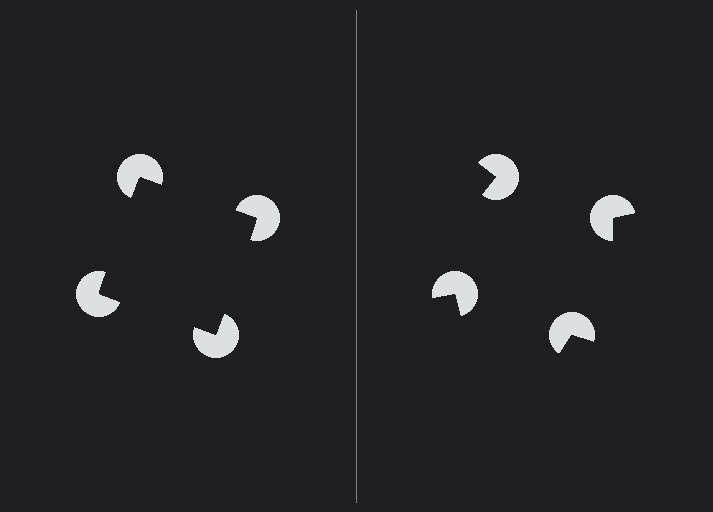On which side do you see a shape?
An illusory square appears on the left side. On the right side the wedge cuts are rotated, so no coherent shape forms.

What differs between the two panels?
The pac-man discs are positioned identically on both sides; only the wedge orientations differ. On the left they align to a square; on the right they are misaligned.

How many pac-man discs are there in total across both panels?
8 — 4 on each side.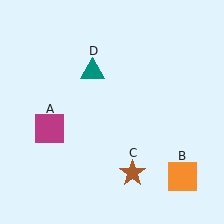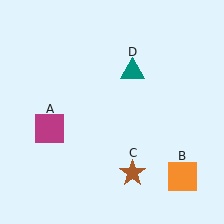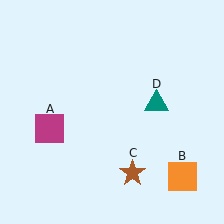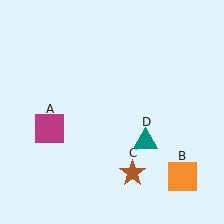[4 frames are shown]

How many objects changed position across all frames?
1 object changed position: teal triangle (object D).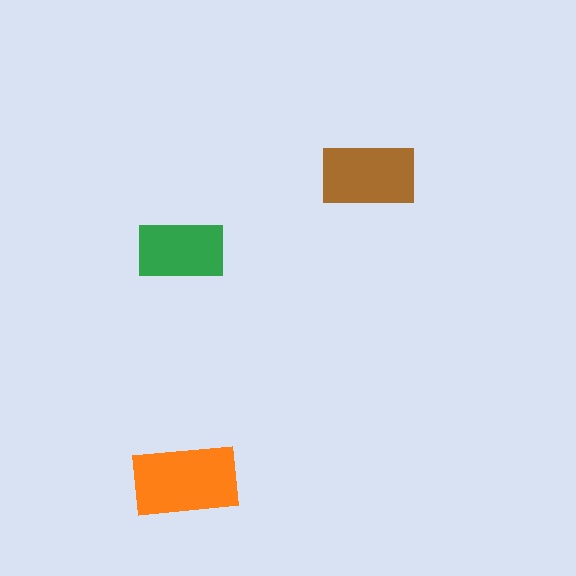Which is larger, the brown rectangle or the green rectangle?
The brown one.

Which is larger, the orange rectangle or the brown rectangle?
The orange one.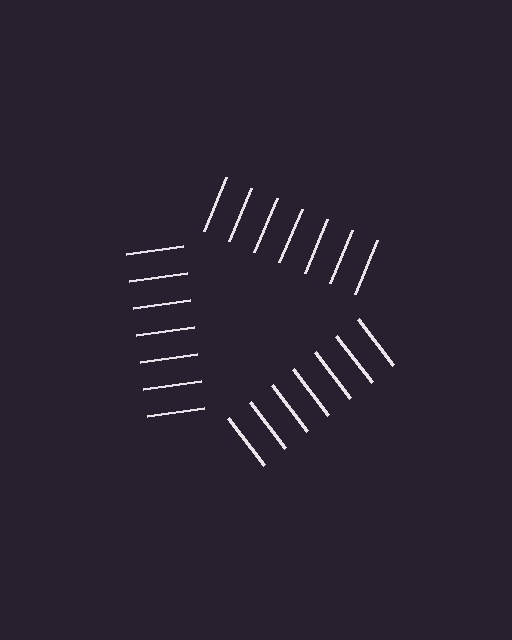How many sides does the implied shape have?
3 sides — the line-ends trace a triangle.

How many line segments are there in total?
21 — 7 along each of the 3 edges.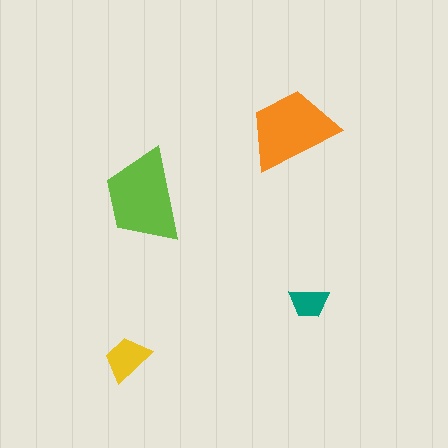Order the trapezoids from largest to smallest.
the lime one, the orange one, the yellow one, the teal one.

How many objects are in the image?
There are 4 objects in the image.